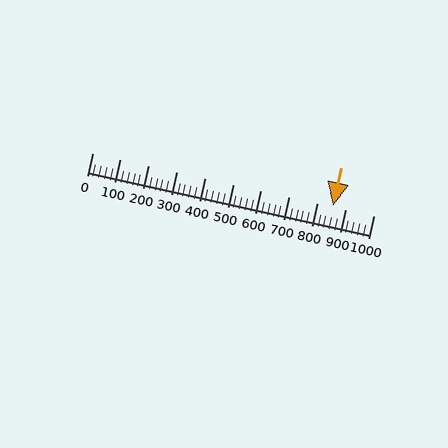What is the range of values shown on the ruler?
The ruler shows values from 0 to 1000.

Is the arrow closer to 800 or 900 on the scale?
The arrow is closer to 900.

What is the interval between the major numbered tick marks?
The major tick marks are spaced 100 units apart.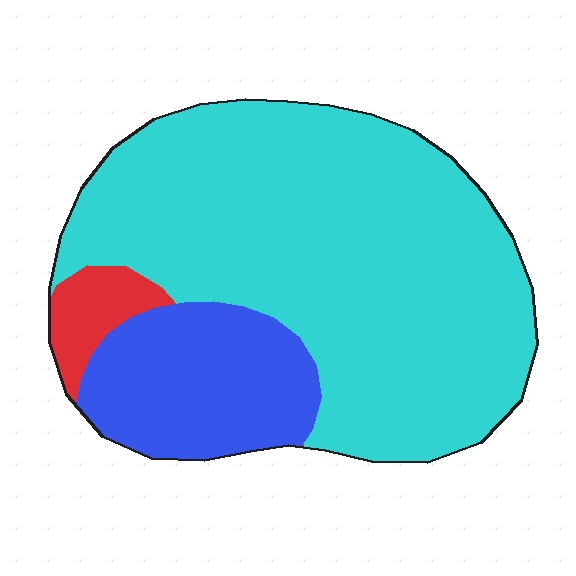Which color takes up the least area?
Red, at roughly 5%.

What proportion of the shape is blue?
Blue takes up about one fifth (1/5) of the shape.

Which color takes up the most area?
Cyan, at roughly 75%.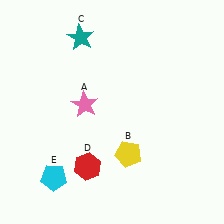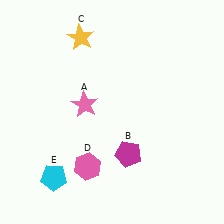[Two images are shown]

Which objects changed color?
B changed from yellow to magenta. C changed from teal to yellow. D changed from red to pink.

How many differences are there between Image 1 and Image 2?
There are 3 differences between the two images.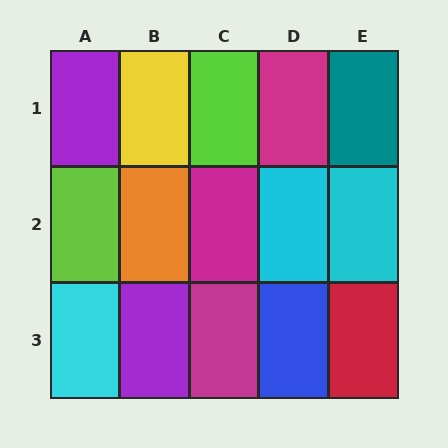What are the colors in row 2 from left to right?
Lime, orange, magenta, cyan, cyan.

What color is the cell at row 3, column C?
Magenta.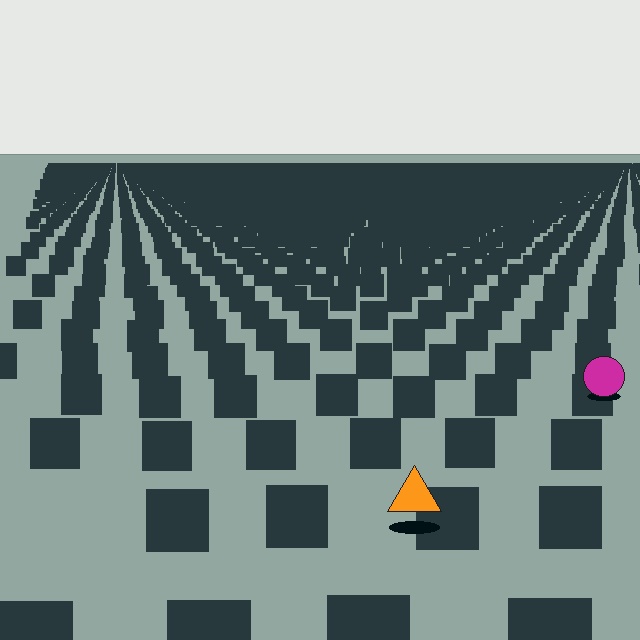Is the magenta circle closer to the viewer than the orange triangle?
No. The orange triangle is closer — you can tell from the texture gradient: the ground texture is coarser near it.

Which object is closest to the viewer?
The orange triangle is closest. The texture marks near it are larger and more spread out.